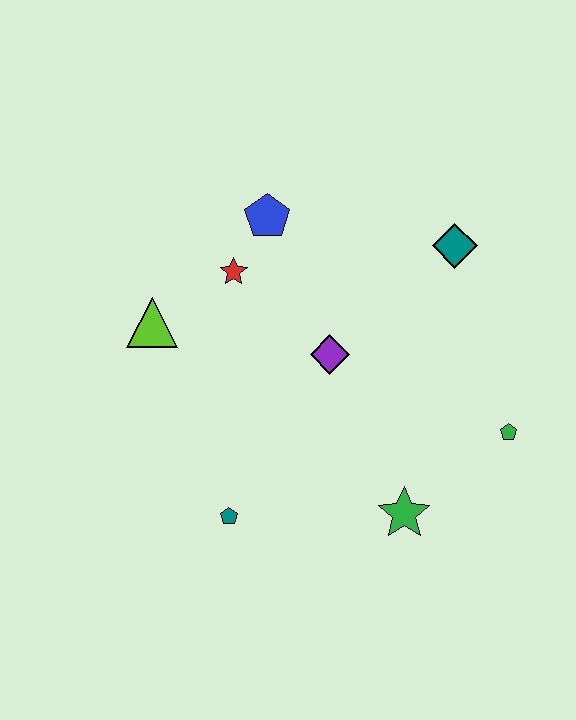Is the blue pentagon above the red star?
Yes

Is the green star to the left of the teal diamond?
Yes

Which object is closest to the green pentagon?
The green star is closest to the green pentagon.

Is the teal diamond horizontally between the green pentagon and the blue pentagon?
Yes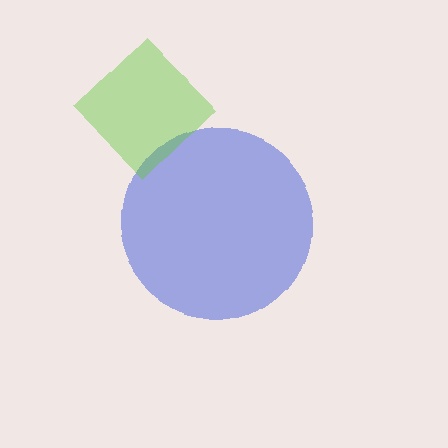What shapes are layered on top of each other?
The layered shapes are: a blue circle, a lime diamond.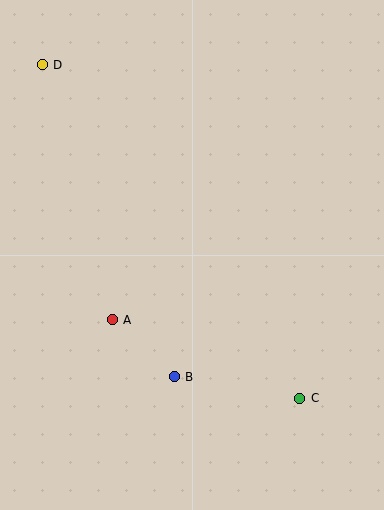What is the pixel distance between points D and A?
The distance between D and A is 264 pixels.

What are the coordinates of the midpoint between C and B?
The midpoint between C and B is at (237, 387).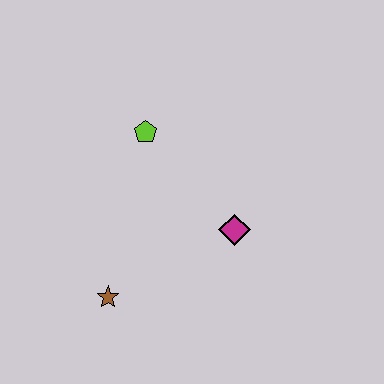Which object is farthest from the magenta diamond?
The brown star is farthest from the magenta diamond.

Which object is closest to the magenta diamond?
The lime pentagon is closest to the magenta diamond.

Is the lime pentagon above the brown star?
Yes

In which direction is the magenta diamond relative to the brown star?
The magenta diamond is to the right of the brown star.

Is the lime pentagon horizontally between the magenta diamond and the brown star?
Yes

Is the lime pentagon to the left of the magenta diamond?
Yes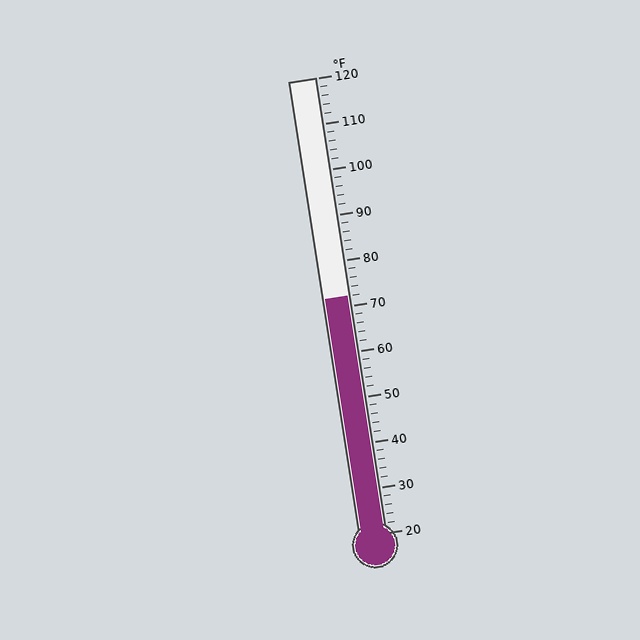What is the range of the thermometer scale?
The thermometer scale ranges from 20°F to 120°F.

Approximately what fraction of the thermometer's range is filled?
The thermometer is filled to approximately 50% of its range.